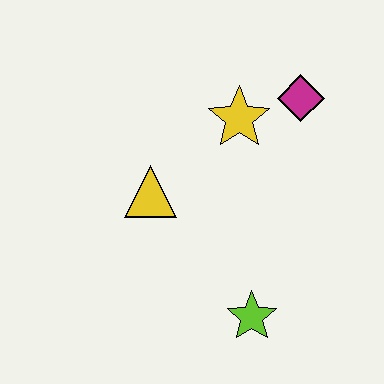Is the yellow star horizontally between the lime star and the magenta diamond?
No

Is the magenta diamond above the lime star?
Yes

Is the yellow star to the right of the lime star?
No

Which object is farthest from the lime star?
The magenta diamond is farthest from the lime star.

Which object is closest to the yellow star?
The magenta diamond is closest to the yellow star.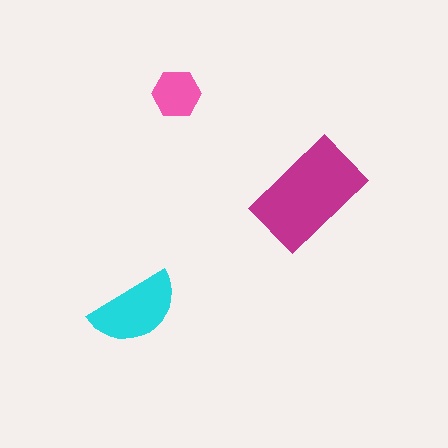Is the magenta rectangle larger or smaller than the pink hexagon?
Larger.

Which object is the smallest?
The pink hexagon.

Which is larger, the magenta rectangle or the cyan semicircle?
The magenta rectangle.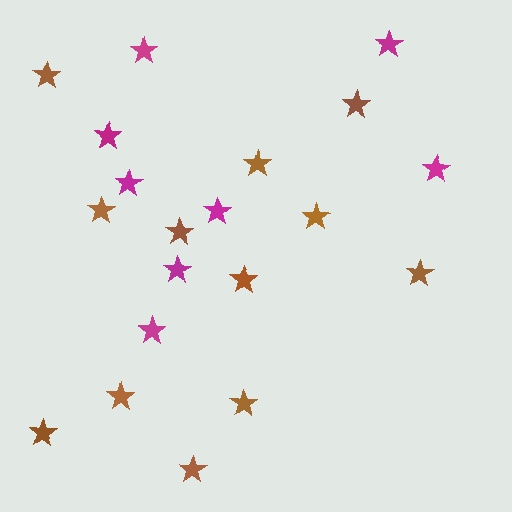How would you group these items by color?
There are 2 groups: one group of brown stars (12) and one group of magenta stars (8).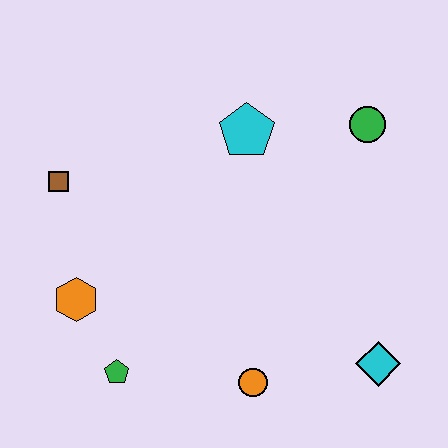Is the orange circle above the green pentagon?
No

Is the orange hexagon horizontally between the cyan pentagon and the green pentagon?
No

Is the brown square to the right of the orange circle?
No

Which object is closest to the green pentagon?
The orange hexagon is closest to the green pentagon.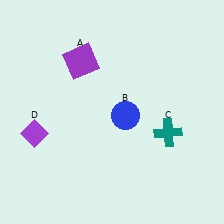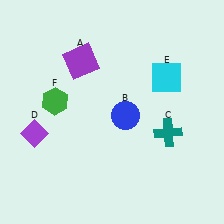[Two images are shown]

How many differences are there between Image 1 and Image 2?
There are 2 differences between the two images.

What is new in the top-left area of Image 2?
A green hexagon (F) was added in the top-left area of Image 2.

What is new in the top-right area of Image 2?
A cyan square (E) was added in the top-right area of Image 2.